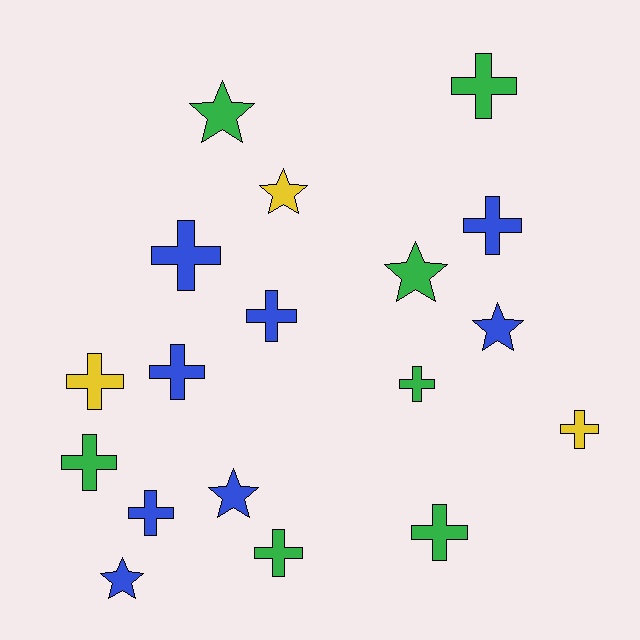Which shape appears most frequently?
Cross, with 12 objects.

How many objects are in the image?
There are 18 objects.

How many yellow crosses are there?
There are 2 yellow crosses.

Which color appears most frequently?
Blue, with 8 objects.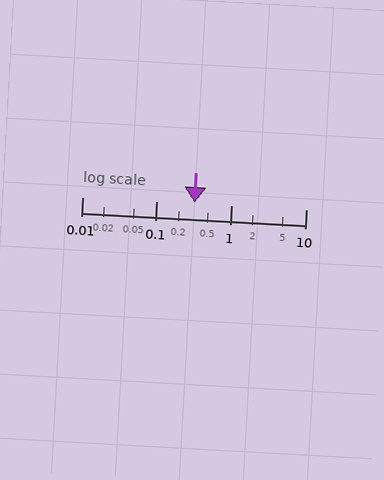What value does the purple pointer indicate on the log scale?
The pointer indicates approximately 0.32.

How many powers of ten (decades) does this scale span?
The scale spans 3 decades, from 0.01 to 10.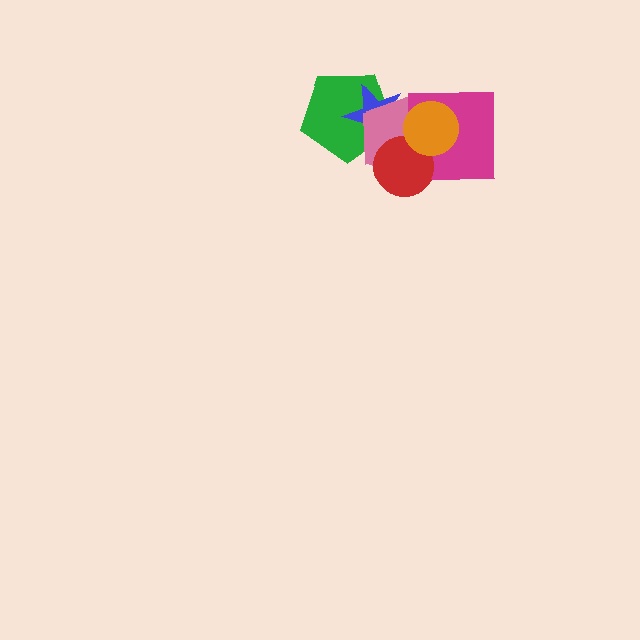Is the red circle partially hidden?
Yes, it is partially covered by another shape.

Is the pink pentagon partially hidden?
Yes, it is partially covered by another shape.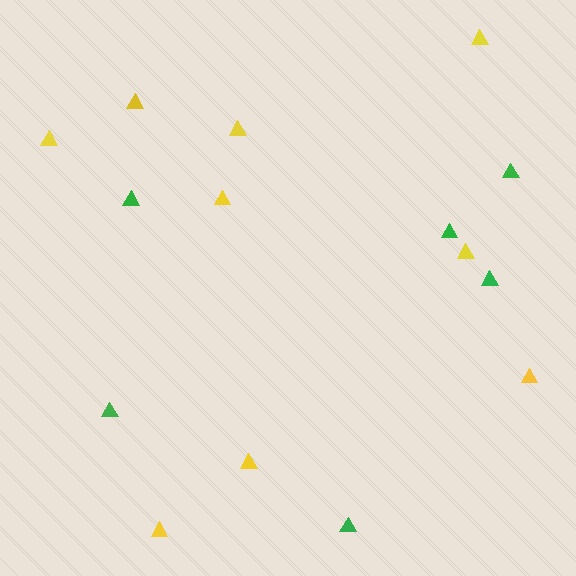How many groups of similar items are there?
There are 2 groups: one group of green triangles (6) and one group of yellow triangles (9).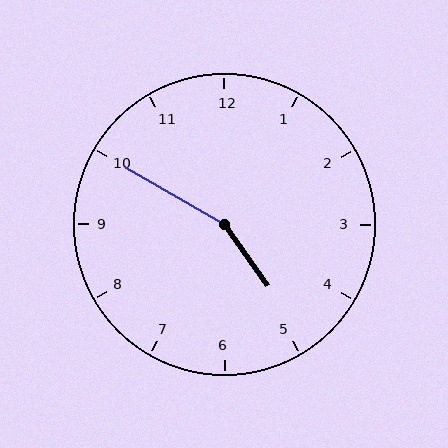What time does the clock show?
4:50.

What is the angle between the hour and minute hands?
Approximately 155 degrees.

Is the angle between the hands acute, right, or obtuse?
It is obtuse.